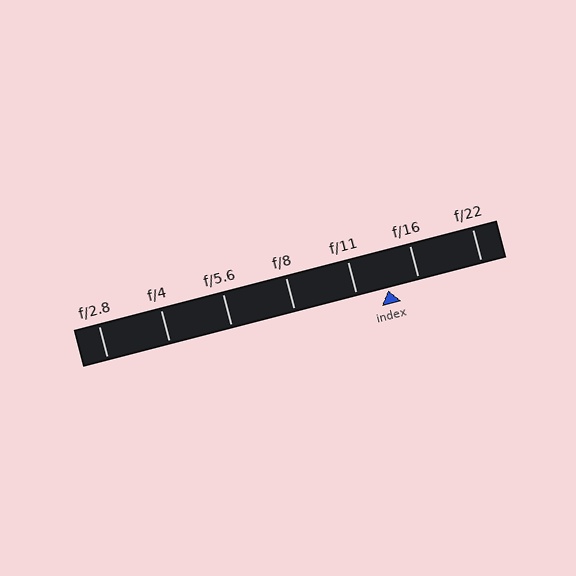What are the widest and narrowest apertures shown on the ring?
The widest aperture shown is f/2.8 and the narrowest is f/22.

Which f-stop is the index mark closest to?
The index mark is closest to f/11.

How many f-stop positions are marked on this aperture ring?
There are 7 f-stop positions marked.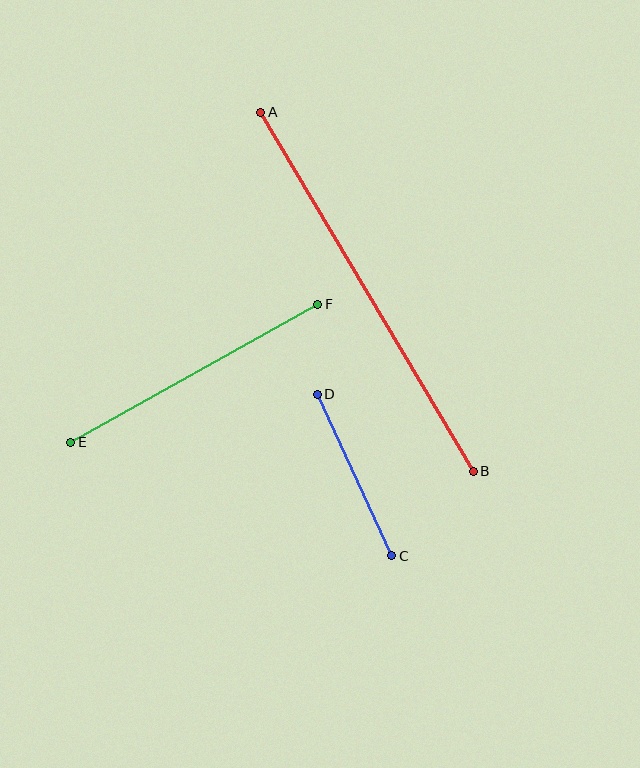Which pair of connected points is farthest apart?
Points A and B are farthest apart.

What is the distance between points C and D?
The distance is approximately 178 pixels.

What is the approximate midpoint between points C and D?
The midpoint is at approximately (354, 475) pixels.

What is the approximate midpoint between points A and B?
The midpoint is at approximately (367, 292) pixels.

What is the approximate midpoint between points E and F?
The midpoint is at approximately (194, 373) pixels.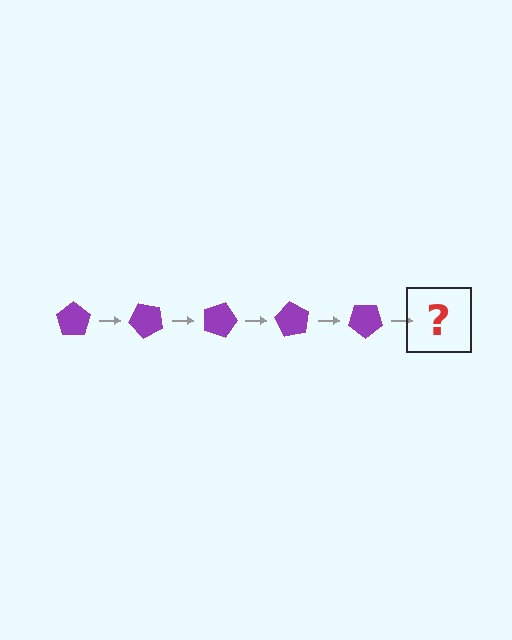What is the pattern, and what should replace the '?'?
The pattern is that the pentagon rotates 45 degrees each step. The '?' should be a purple pentagon rotated 225 degrees.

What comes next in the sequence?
The next element should be a purple pentagon rotated 225 degrees.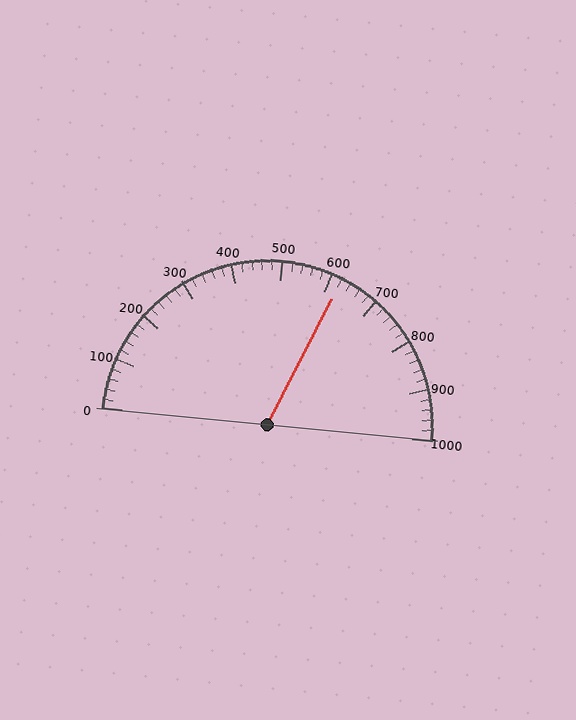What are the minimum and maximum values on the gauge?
The gauge ranges from 0 to 1000.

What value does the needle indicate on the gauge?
The needle indicates approximately 620.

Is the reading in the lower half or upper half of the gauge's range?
The reading is in the upper half of the range (0 to 1000).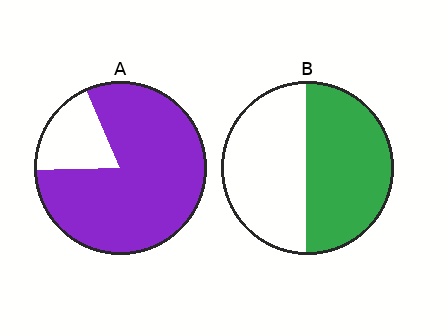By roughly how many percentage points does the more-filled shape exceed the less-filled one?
By roughly 30 percentage points (A over B).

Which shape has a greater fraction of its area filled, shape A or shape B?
Shape A.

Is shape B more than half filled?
Roughly half.